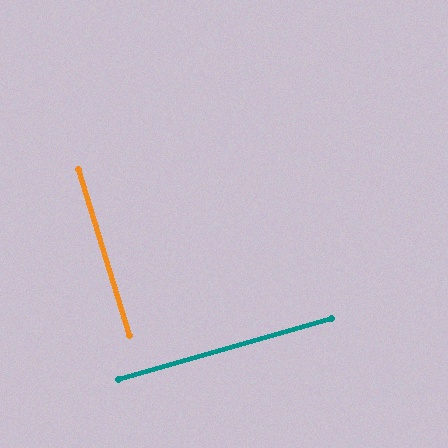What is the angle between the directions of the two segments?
Approximately 89 degrees.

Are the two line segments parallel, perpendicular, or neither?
Perpendicular — they meet at approximately 89°.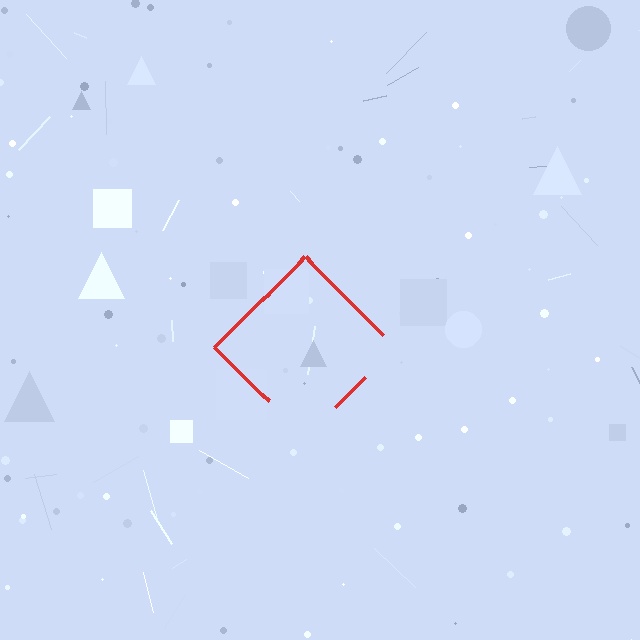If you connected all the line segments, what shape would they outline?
They would outline a diamond.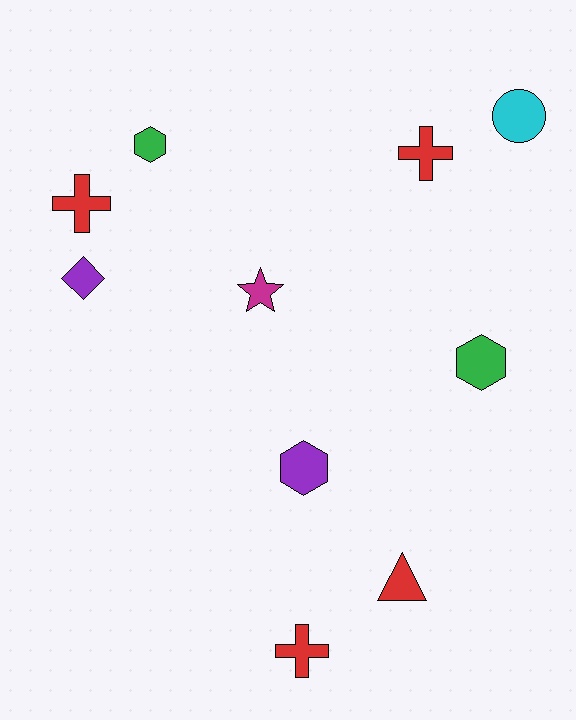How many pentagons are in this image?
There are no pentagons.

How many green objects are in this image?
There are 2 green objects.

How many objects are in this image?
There are 10 objects.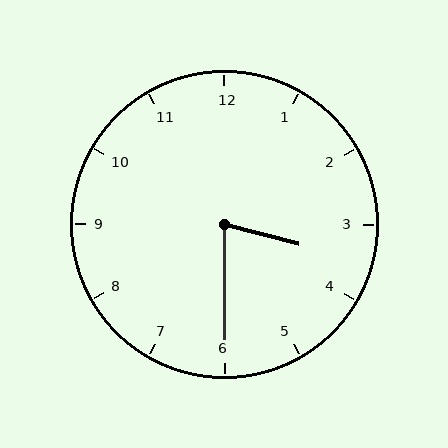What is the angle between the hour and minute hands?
Approximately 75 degrees.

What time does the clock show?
3:30.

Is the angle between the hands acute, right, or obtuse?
It is acute.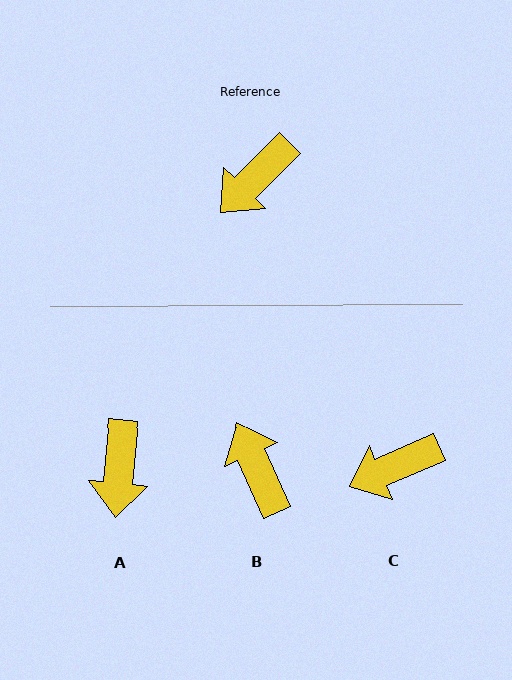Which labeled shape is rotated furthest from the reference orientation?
B, about 111 degrees away.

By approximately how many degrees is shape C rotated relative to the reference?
Approximately 21 degrees clockwise.